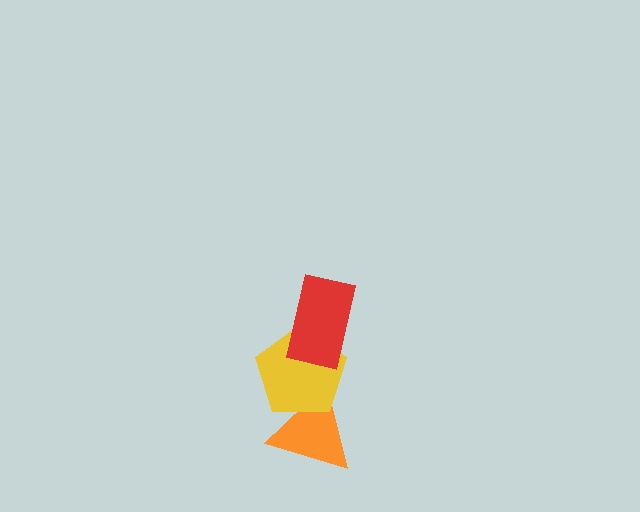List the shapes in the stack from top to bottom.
From top to bottom: the red rectangle, the yellow pentagon, the orange triangle.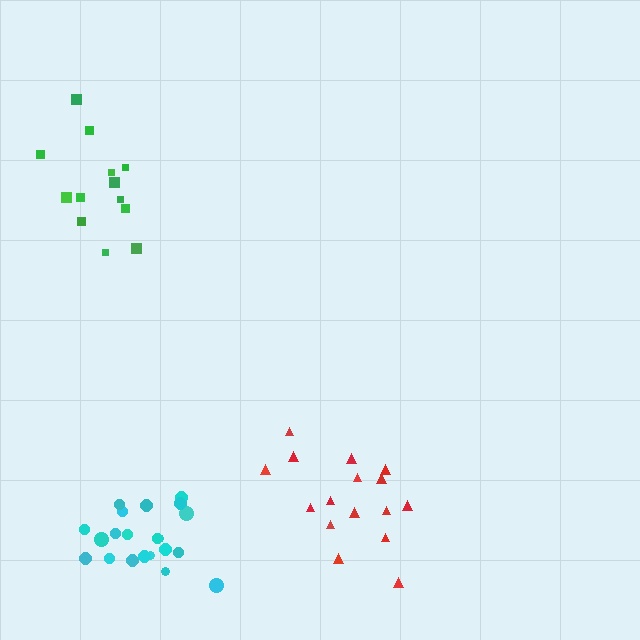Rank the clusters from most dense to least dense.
cyan, red, green.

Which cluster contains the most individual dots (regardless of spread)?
Cyan (21).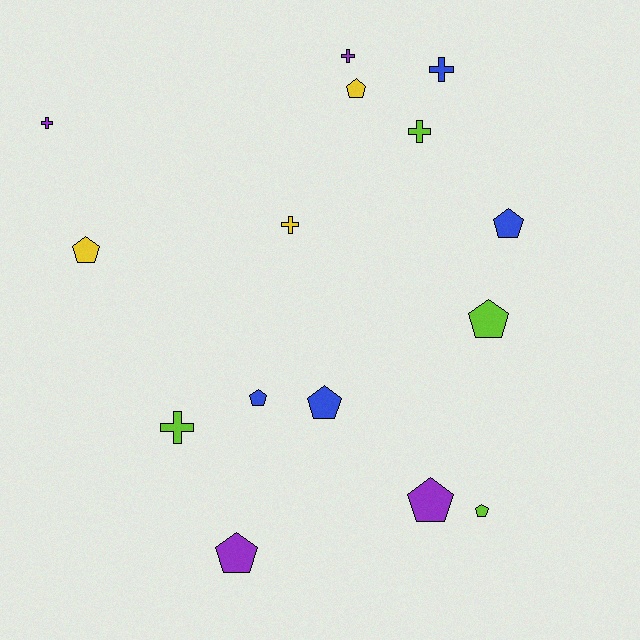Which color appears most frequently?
Purple, with 4 objects.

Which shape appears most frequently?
Pentagon, with 9 objects.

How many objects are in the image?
There are 15 objects.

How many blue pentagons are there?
There are 3 blue pentagons.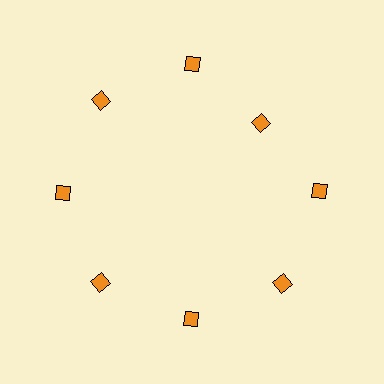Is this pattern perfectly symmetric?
No. The 8 orange diamonds are arranged in a ring, but one element near the 2 o'clock position is pulled inward toward the center, breaking the 8-fold rotational symmetry.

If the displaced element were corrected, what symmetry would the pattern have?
It would have 8-fold rotational symmetry — the pattern would map onto itself every 45 degrees.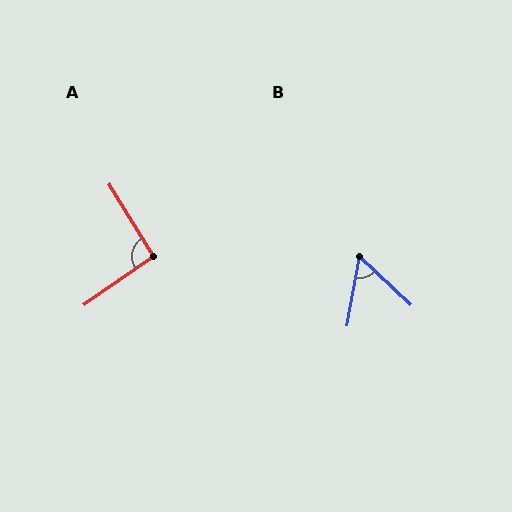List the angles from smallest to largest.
B (57°), A (94°).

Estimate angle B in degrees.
Approximately 57 degrees.